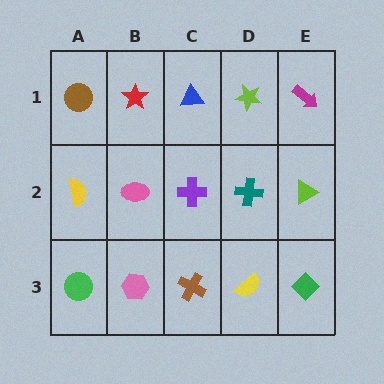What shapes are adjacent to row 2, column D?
A lime star (row 1, column D), a yellow semicircle (row 3, column D), a purple cross (row 2, column C), a lime triangle (row 2, column E).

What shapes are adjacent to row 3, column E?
A lime triangle (row 2, column E), a yellow semicircle (row 3, column D).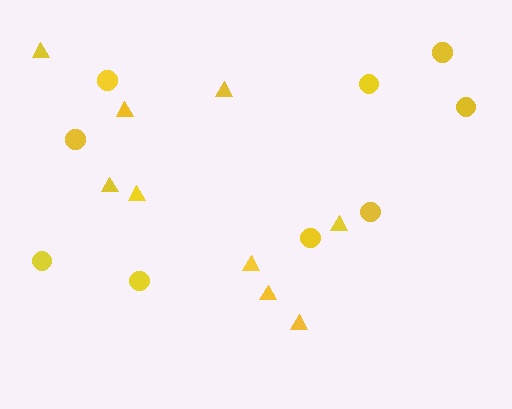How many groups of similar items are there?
There are 2 groups: one group of circles (9) and one group of triangles (9).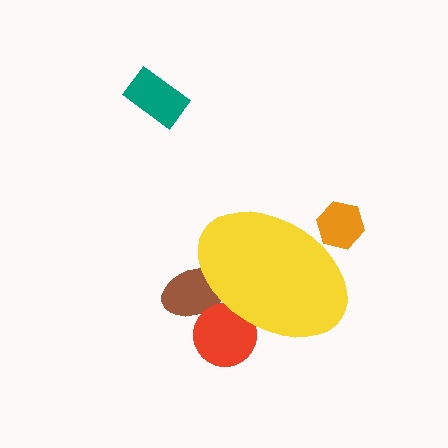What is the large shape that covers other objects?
A yellow ellipse.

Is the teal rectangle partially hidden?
No, the teal rectangle is fully visible.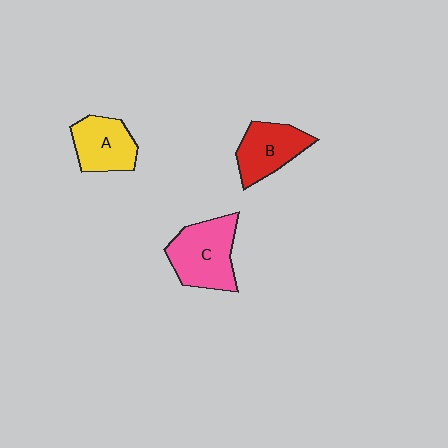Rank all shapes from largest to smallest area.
From largest to smallest: C (pink), B (red), A (yellow).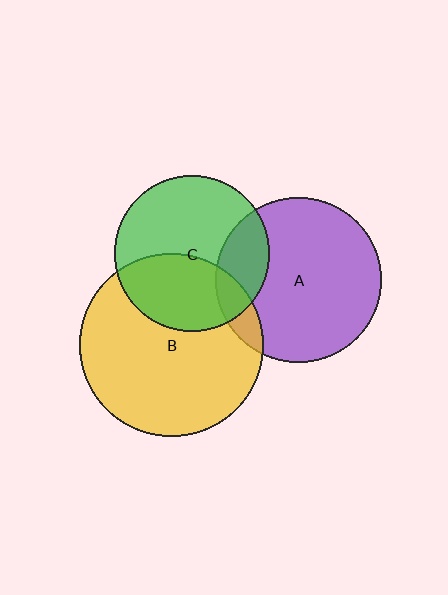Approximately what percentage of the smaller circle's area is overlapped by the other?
Approximately 40%.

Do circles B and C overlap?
Yes.